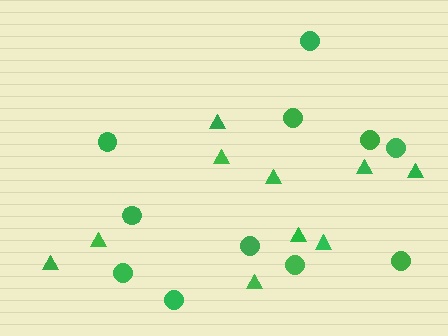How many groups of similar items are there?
There are 2 groups: one group of triangles (10) and one group of circles (11).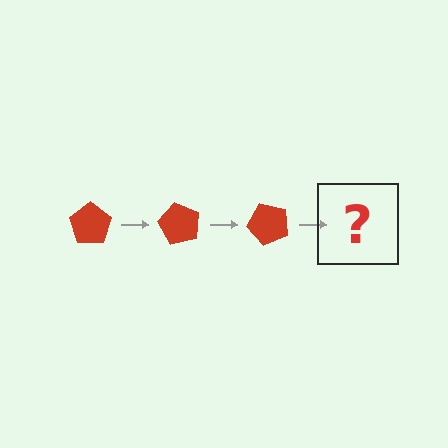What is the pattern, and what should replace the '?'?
The pattern is that the pentagon rotates 60 degrees each step. The '?' should be a red pentagon rotated 180 degrees.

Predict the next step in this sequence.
The next step is a red pentagon rotated 180 degrees.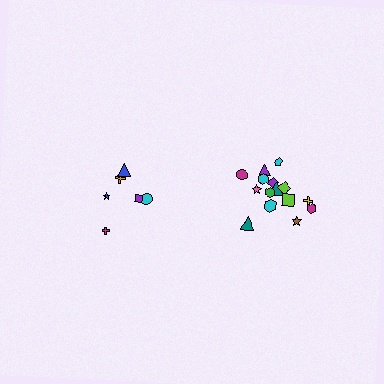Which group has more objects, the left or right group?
The right group.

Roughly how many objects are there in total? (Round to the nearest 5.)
Roughly 20 objects in total.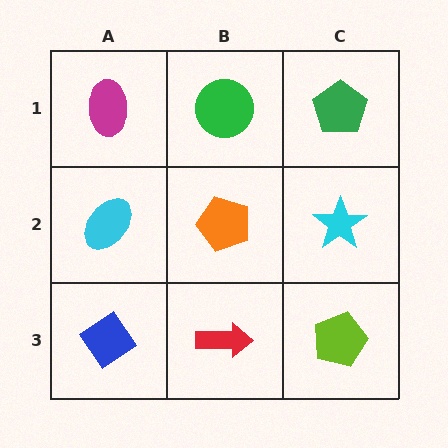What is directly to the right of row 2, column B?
A cyan star.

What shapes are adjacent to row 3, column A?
A cyan ellipse (row 2, column A), a red arrow (row 3, column B).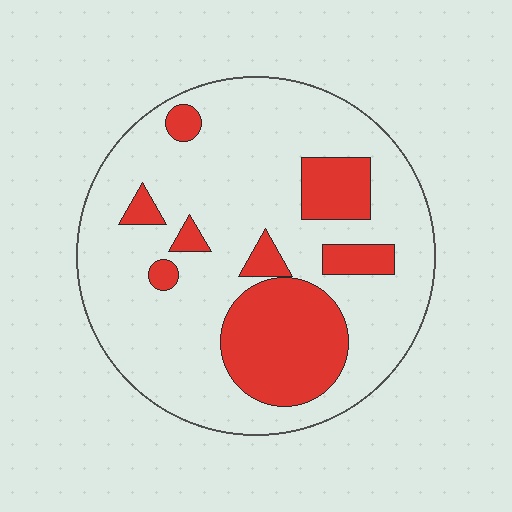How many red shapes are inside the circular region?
8.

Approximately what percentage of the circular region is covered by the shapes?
Approximately 25%.